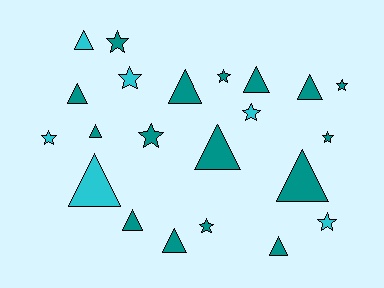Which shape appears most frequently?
Triangle, with 12 objects.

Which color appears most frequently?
Teal, with 16 objects.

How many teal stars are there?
There are 6 teal stars.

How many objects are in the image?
There are 22 objects.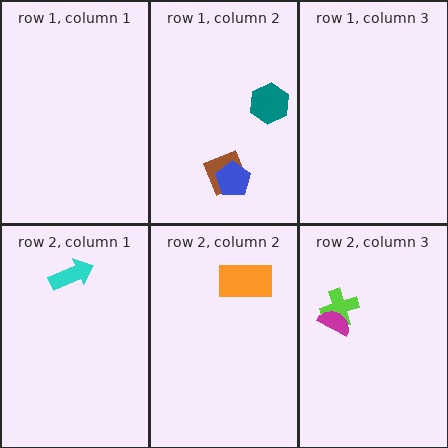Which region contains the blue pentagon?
The row 1, column 2 region.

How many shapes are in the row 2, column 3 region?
2.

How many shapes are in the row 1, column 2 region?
3.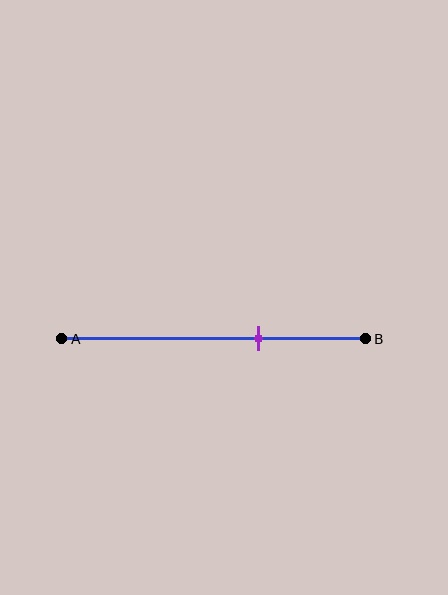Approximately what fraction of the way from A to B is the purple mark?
The purple mark is approximately 65% of the way from A to B.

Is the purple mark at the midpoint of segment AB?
No, the mark is at about 65% from A, not at the 50% midpoint.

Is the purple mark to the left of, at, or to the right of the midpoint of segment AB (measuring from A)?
The purple mark is to the right of the midpoint of segment AB.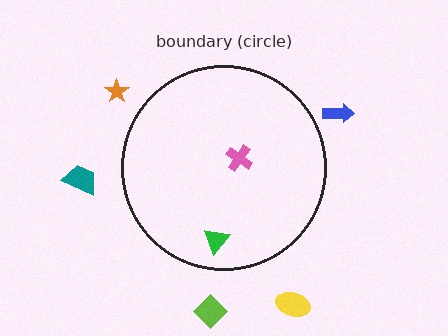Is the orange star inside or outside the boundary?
Outside.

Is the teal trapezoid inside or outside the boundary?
Outside.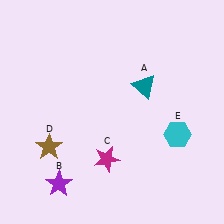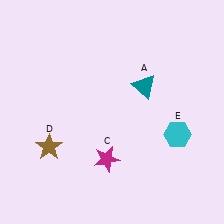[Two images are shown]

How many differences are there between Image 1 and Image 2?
There is 1 difference between the two images.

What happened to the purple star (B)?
The purple star (B) was removed in Image 2. It was in the bottom-left area of Image 1.